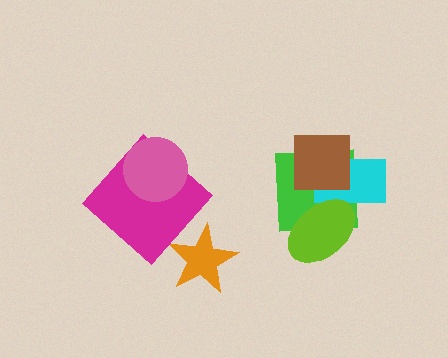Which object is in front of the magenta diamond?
The pink circle is in front of the magenta diamond.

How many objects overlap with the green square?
3 objects overlap with the green square.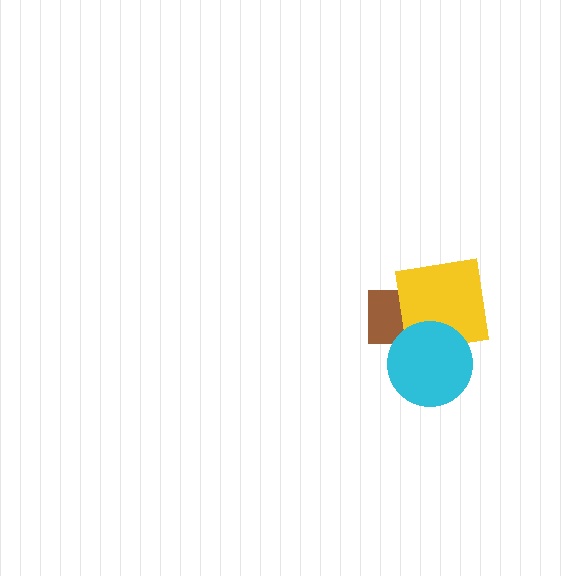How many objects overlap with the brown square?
2 objects overlap with the brown square.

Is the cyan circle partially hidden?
No, no other shape covers it.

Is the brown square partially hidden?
Yes, it is partially covered by another shape.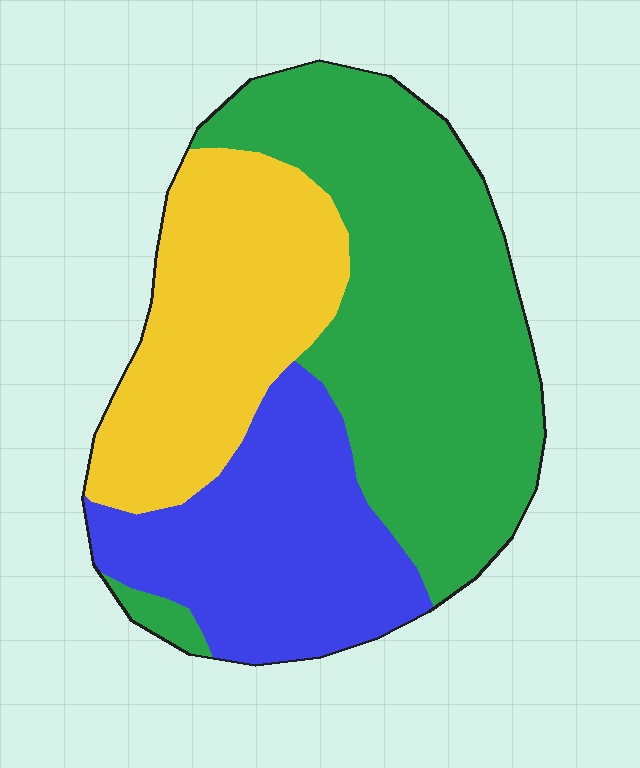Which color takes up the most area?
Green, at roughly 45%.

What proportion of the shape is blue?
Blue covers about 25% of the shape.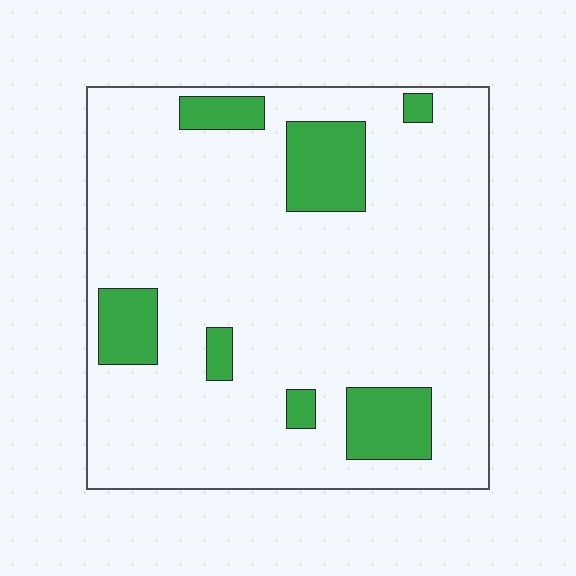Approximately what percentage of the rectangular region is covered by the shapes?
Approximately 15%.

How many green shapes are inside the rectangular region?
7.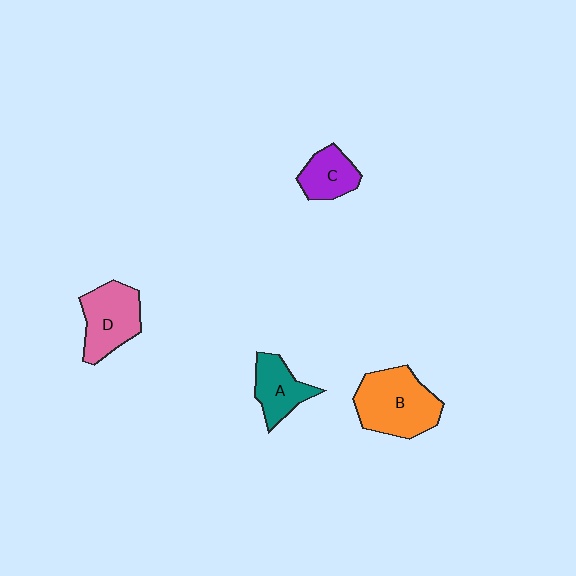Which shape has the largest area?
Shape B (orange).